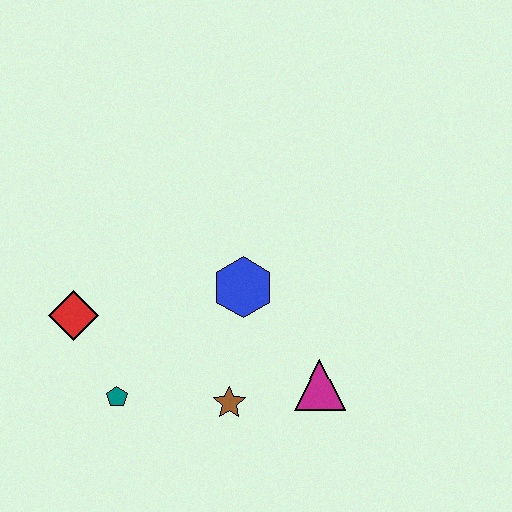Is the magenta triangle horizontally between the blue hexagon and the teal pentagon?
No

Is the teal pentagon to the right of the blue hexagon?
No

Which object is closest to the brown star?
The magenta triangle is closest to the brown star.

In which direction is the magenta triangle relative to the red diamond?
The magenta triangle is to the right of the red diamond.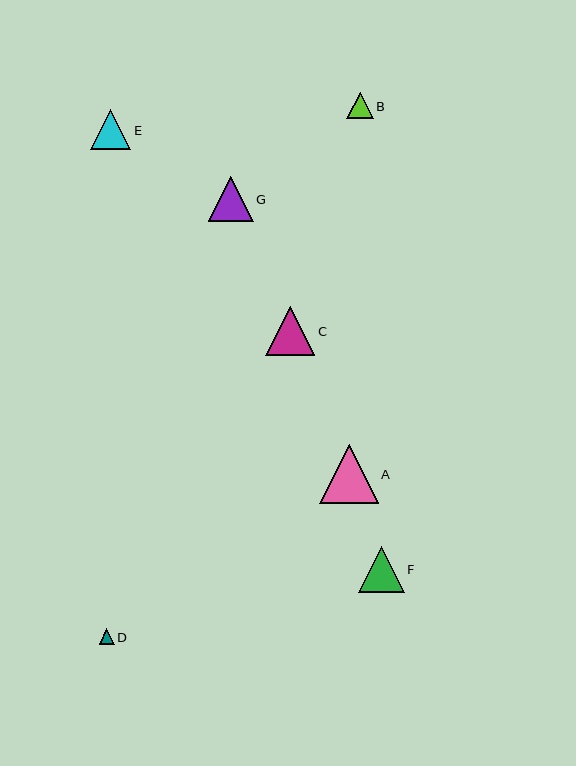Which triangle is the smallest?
Triangle D is the smallest with a size of approximately 15 pixels.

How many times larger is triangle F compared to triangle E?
Triangle F is approximately 1.1 times the size of triangle E.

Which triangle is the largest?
Triangle A is the largest with a size of approximately 59 pixels.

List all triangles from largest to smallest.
From largest to smallest: A, C, F, G, E, B, D.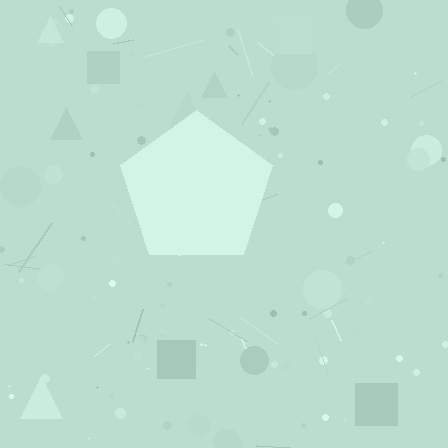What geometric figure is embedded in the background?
A pentagon is embedded in the background.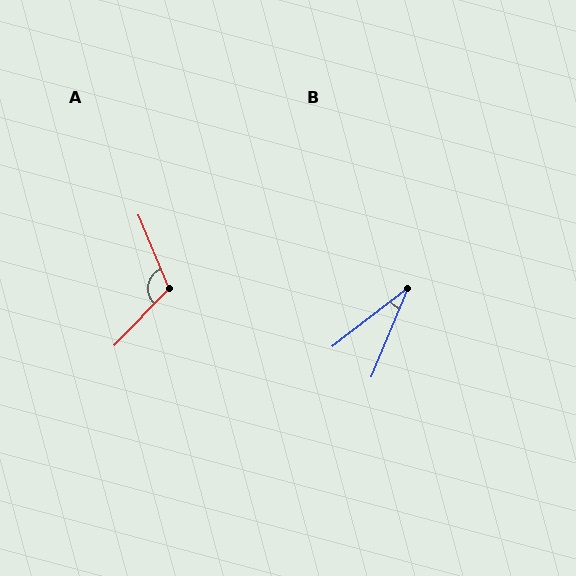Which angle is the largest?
A, at approximately 114 degrees.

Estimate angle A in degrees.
Approximately 114 degrees.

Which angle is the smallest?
B, at approximately 30 degrees.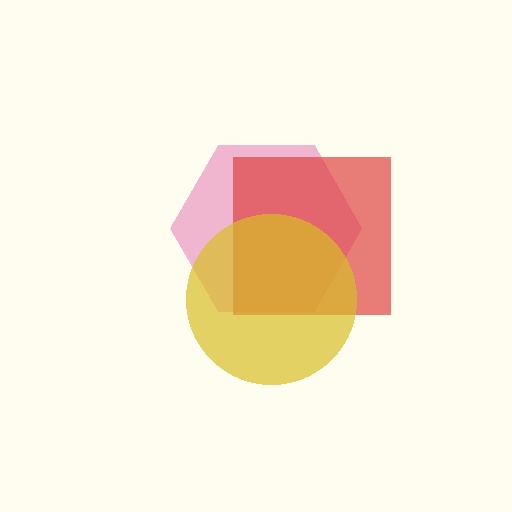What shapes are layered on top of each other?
The layered shapes are: a pink hexagon, a red square, a yellow circle.